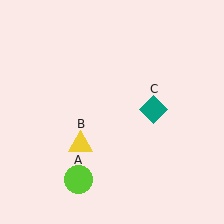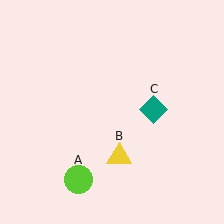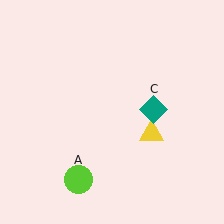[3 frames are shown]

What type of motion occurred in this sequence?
The yellow triangle (object B) rotated counterclockwise around the center of the scene.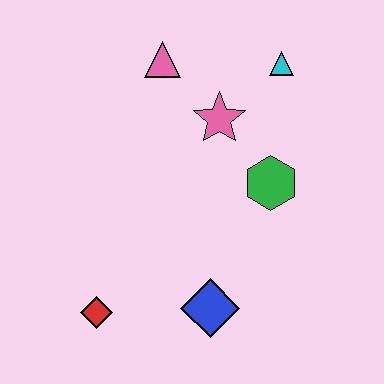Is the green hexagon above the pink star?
No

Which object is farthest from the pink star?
The red diamond is farthest from the pink star.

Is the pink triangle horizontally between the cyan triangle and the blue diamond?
No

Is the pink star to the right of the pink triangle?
Yes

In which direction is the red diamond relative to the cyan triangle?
The red diamond is below the cyan triangle.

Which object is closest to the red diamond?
The blue diamond is closest to the red diamond.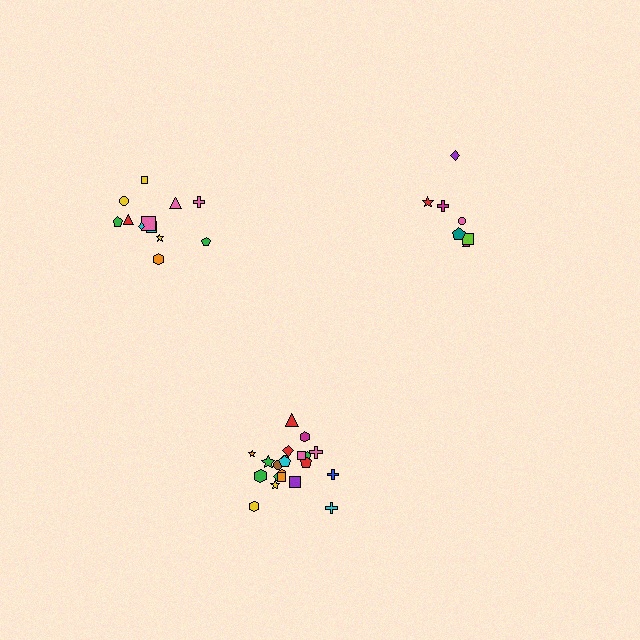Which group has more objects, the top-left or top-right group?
The top-left group.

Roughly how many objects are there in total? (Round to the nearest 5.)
Roughly 40 objects in total.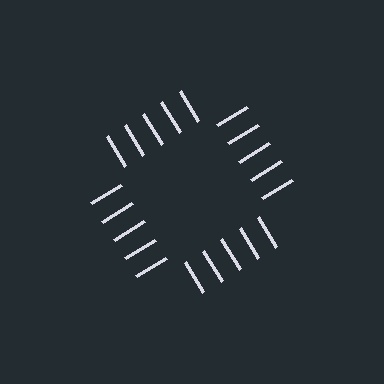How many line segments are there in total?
20 — 5 along each of the 4 edges.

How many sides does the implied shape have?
4 sides — the line-ends trace a square.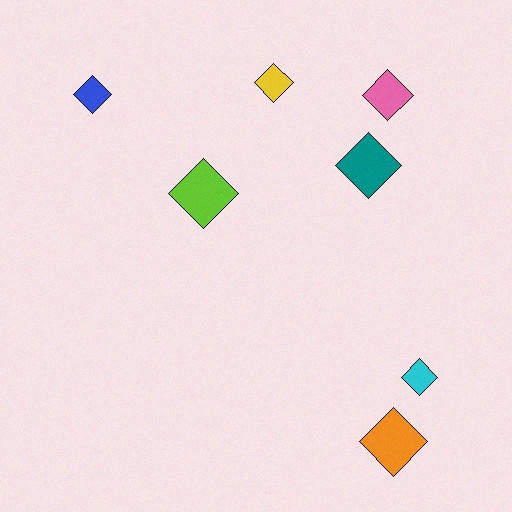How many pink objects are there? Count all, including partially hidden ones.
There is 1 pink object.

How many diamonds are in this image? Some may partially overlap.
There are 7 diamonds.